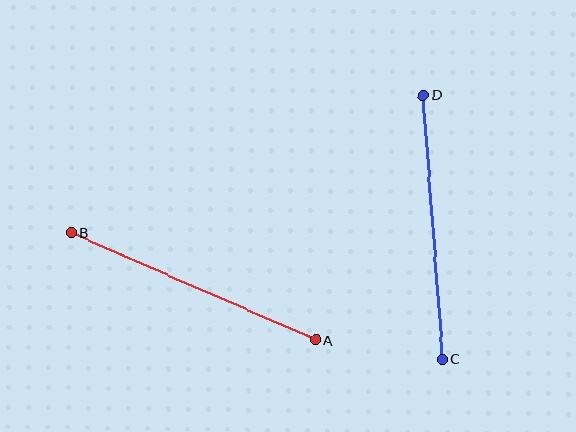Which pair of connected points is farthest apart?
Points A and B are farthest apart.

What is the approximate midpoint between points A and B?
The midpoint is at approximately (193, 287) pixels.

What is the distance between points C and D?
The distance is approximately 265 pixels.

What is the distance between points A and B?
The distance is approximately 267 pixels.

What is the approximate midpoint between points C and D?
The midpoint is at approximately (433, 227) pixels.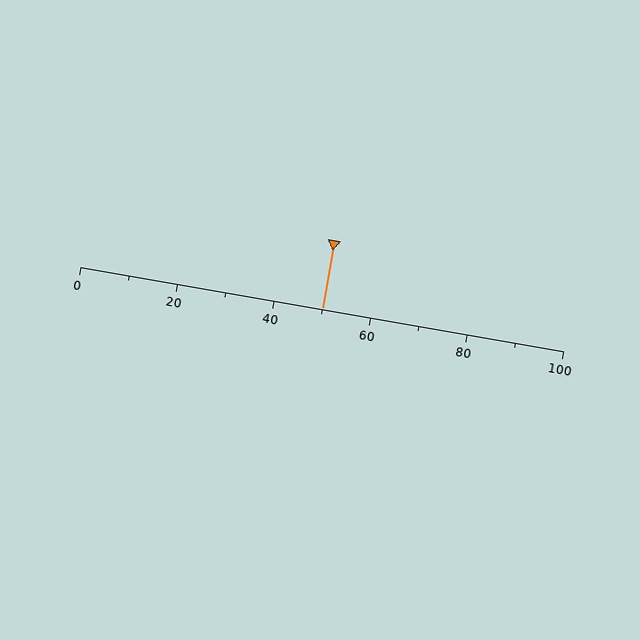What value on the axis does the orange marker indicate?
The marker indicates approximately 50.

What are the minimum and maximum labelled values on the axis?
The axis runs from 0 to 100.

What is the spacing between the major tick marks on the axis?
The major ticks are spaced 20 apart.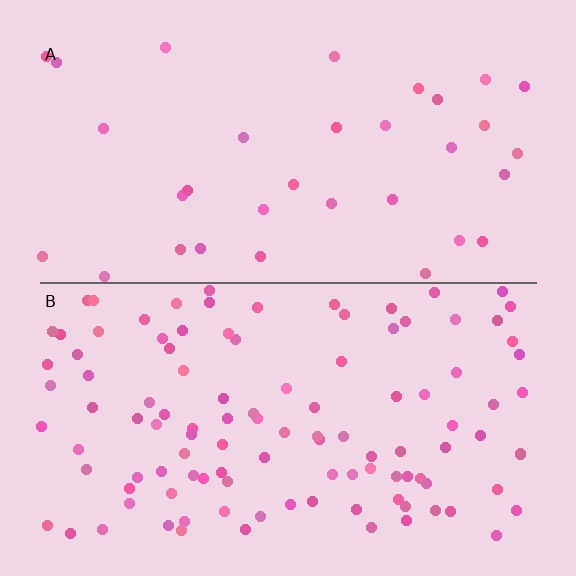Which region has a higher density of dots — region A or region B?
B (the bottom).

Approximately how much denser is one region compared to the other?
Approximately 3.3× — region B over region A.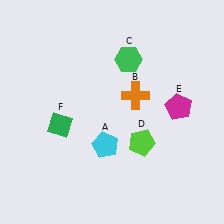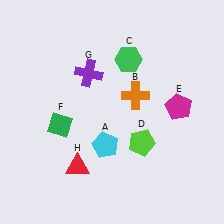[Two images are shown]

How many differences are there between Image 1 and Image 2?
There are 2 differences between the two images.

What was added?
A purple cross (G), a red triangle (H) were added in Image 2.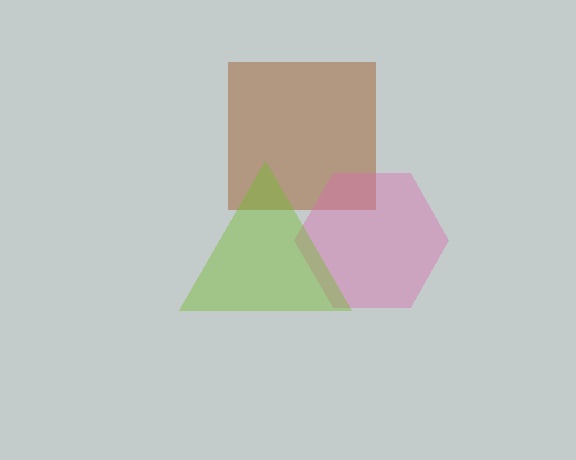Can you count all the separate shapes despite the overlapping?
Yes, there are 3 separate shapes.